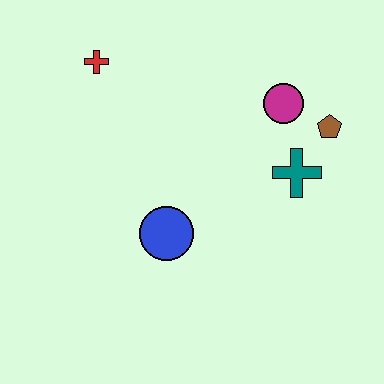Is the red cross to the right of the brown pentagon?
No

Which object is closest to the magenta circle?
The brown pentagon is closest to the magenta circle.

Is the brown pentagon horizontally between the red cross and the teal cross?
No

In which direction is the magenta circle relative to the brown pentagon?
The magenta circle is to the left of the brown pentagon.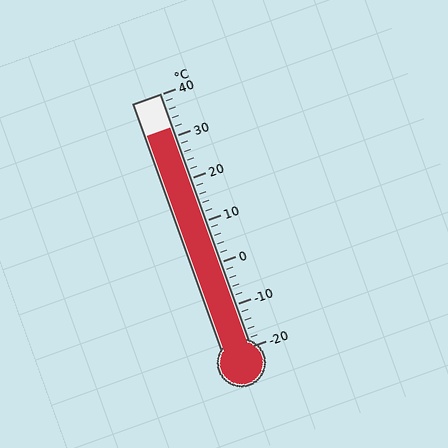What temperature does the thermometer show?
The thermometer shows approximately 32°C.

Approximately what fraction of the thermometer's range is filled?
The thermometer is filled to approximately 85% of its range.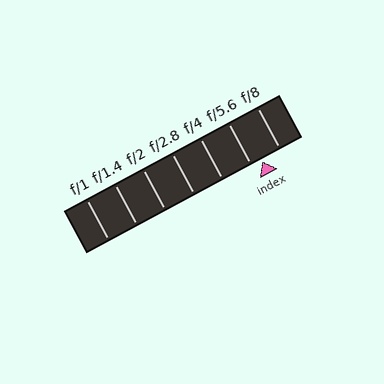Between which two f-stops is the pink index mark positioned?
The index mark is between f/5.6 and f/8.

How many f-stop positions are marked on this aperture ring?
There are 7 f-stop positions marked.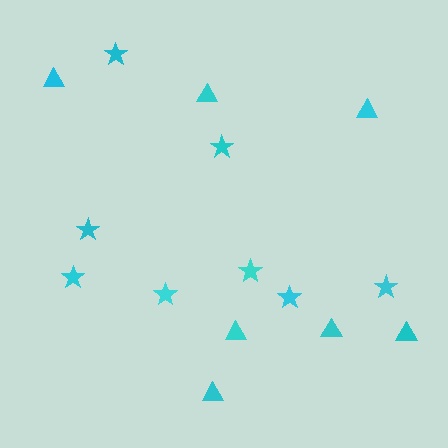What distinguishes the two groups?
There are 2 groups: one group of stars (8) and one group of triangles (7).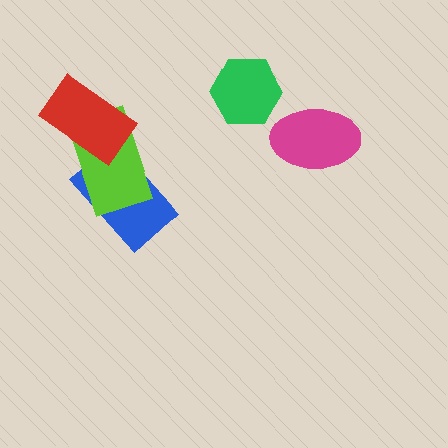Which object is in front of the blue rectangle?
The lime rectangle is in front of the blue rectangle.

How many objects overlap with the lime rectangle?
2 objects overlap with the lime rectangle.